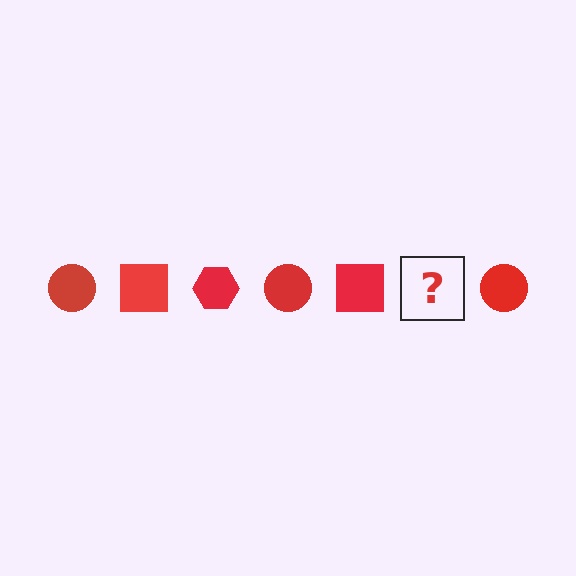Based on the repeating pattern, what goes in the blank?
The blank should be a red hexagon.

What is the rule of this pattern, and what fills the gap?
The rule is that the pattern cycles through circle, square, hexagon shapes in red. The gap should be filled with a red hexagon.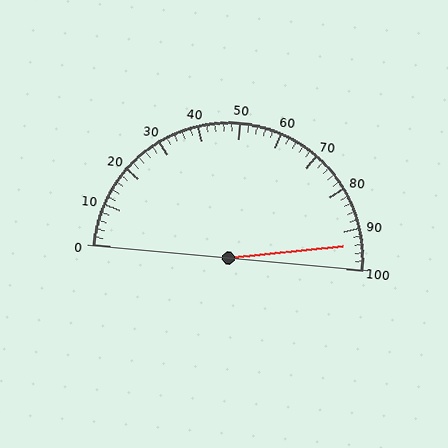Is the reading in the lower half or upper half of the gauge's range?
The reading is in the upper half of the range (0 to 100).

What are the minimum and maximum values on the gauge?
The gauge ranges from 0 to 100.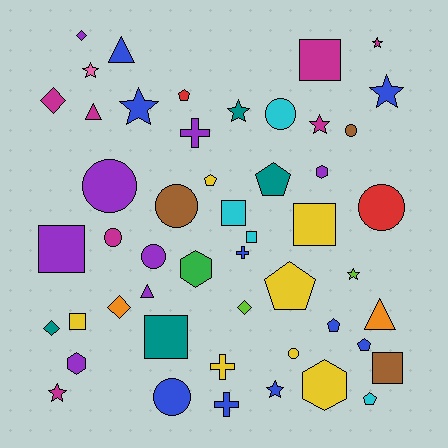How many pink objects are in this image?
There is 1 pink object.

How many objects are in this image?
There are 50 objects.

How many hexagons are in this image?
There are 4 hexagons.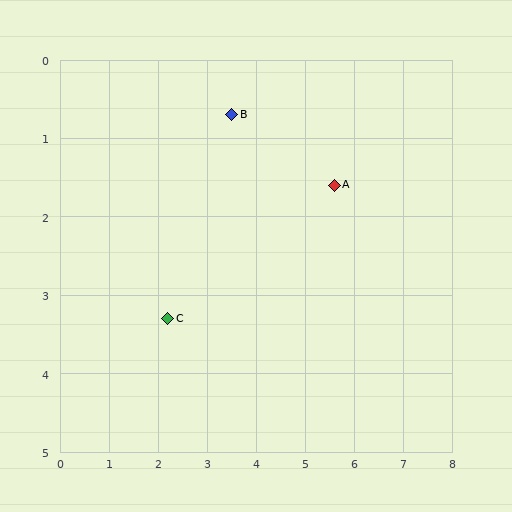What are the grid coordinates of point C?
Point C is at approximately (2.2, 3.3).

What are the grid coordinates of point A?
Point A is at approximately (5.6, 1.6).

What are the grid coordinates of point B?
Point B is at approximately (3.5, 0.7).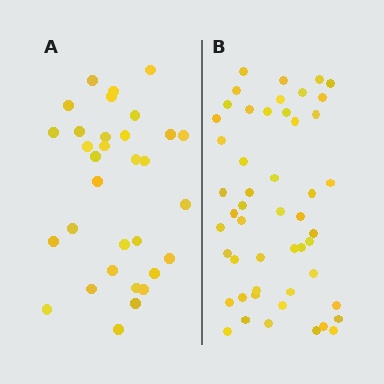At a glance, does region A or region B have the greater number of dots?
Region B (the right region) has more dots.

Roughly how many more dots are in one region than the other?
Region B has approximately 20 more dots than region A.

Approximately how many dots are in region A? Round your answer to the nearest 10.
About 30 dots. (The exact count is 32, which rounds to 30.)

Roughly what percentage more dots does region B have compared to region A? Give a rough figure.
About 55% more.